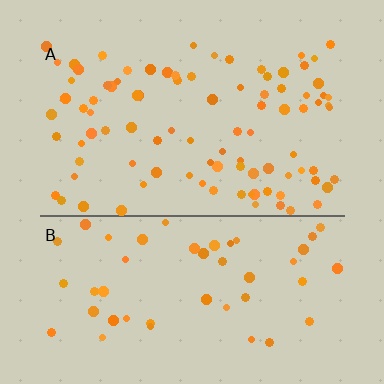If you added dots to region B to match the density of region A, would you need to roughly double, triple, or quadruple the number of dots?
Approximately double.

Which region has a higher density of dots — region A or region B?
A (the top).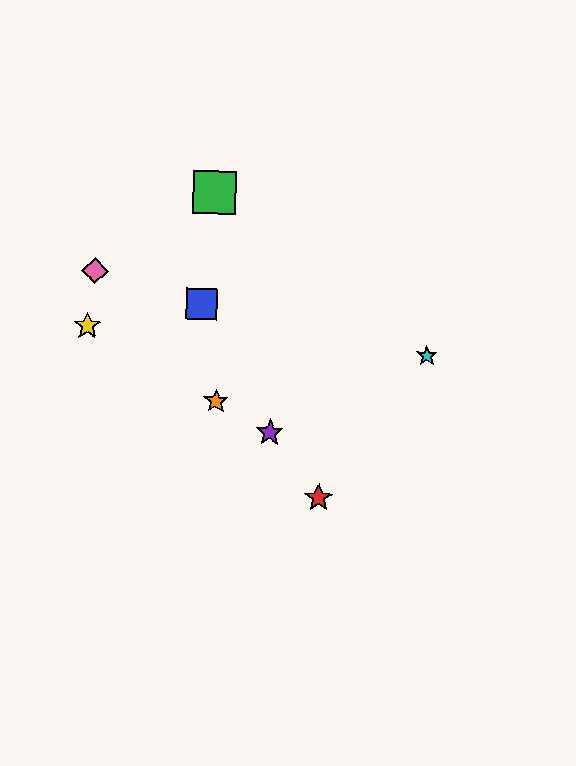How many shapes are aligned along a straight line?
3 shapes (the yellow star, the purple star, the orange star) are aligned along a straight line.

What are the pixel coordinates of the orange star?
The orange star is at (216, 401).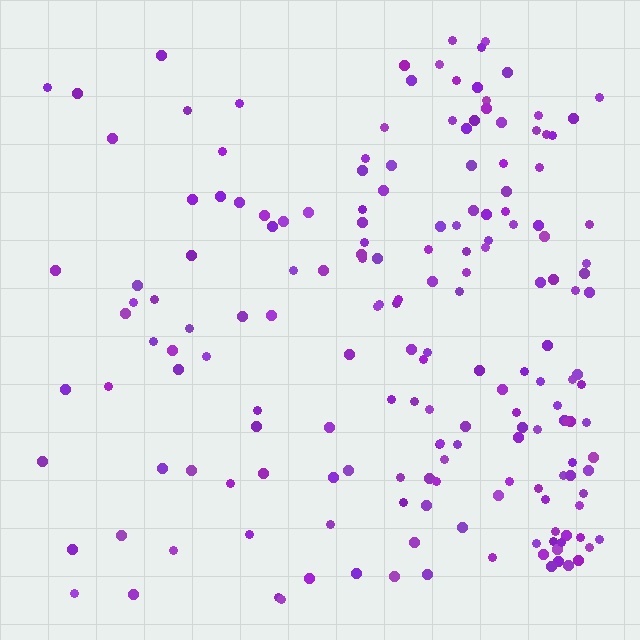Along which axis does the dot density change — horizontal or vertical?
Horizontal.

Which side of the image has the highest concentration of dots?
The right.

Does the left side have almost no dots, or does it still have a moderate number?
Still a moderate number, just noticeably fewer than the right.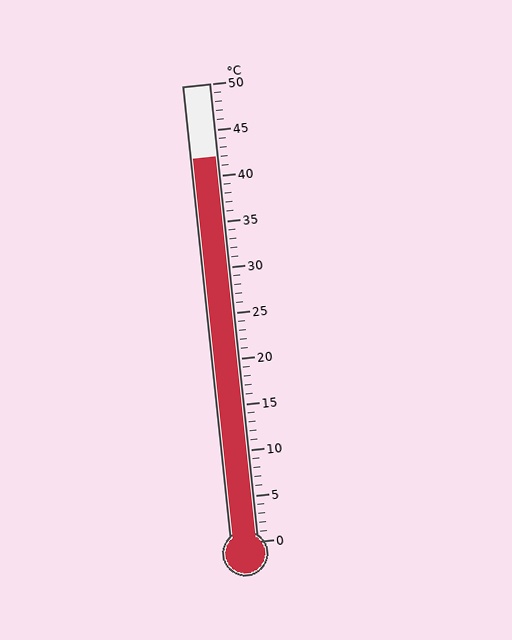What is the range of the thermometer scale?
The thermometer scale ranges from 0°C to 50°C.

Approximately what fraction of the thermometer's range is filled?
The thermometer is filled to approximately 85% of its range.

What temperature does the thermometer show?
The thermometer shows approximately 42°C.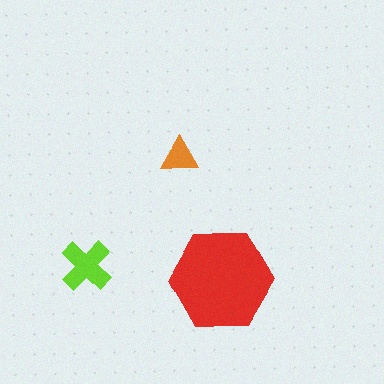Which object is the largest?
The red hexagon.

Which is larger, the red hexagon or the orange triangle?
The red hexagon.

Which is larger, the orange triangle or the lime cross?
The lime cross.